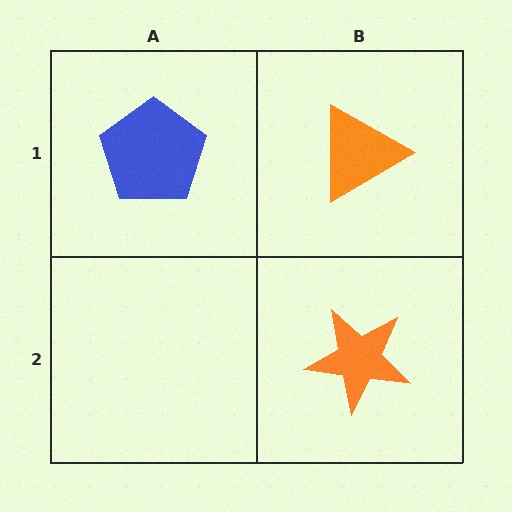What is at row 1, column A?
A blue pentagon.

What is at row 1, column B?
An orange triangle.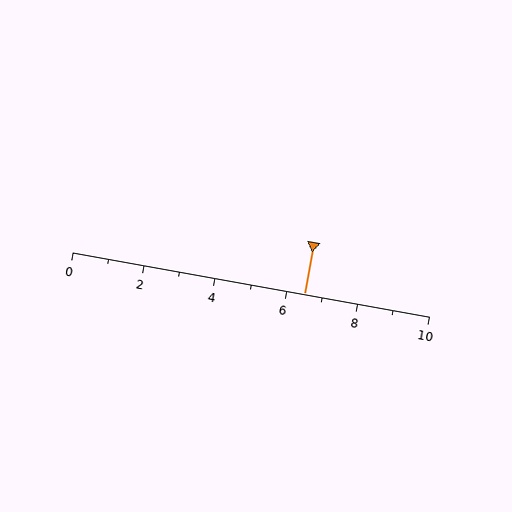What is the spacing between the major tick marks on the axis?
The major ticks are spaced 2 apart.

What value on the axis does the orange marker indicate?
The marker indicates approximately 6.5.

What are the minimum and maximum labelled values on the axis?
The axis runs from 0 to 10.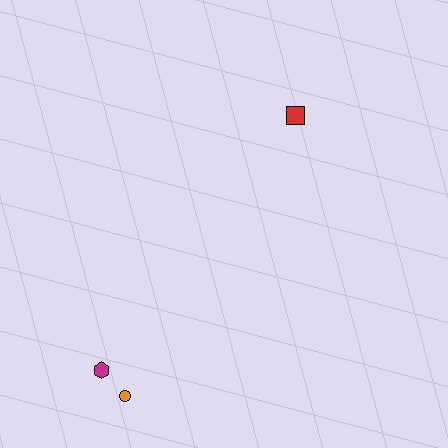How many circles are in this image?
There is 1 circle.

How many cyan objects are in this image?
There are no cyan objects.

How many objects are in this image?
There are 3 objects.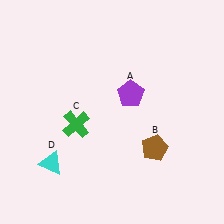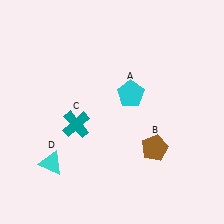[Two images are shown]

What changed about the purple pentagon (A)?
In Image 1, A is purple. In Image 2, it changed to cyan.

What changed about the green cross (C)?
In Image 1, C is green. In Image 2, it changed to teal.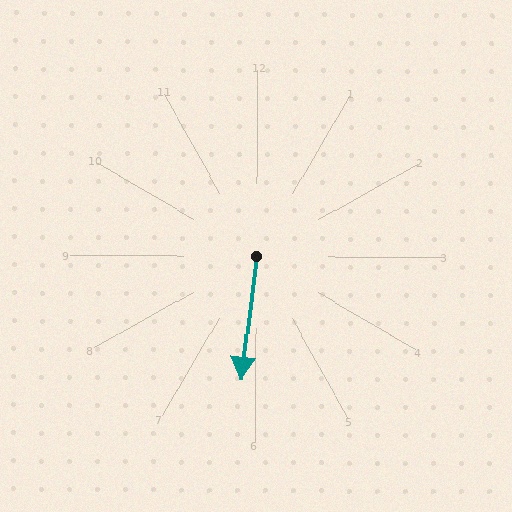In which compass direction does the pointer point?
South.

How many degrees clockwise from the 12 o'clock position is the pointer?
Approximately 187 degrees.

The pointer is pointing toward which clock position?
Roughly 6 o'clock.